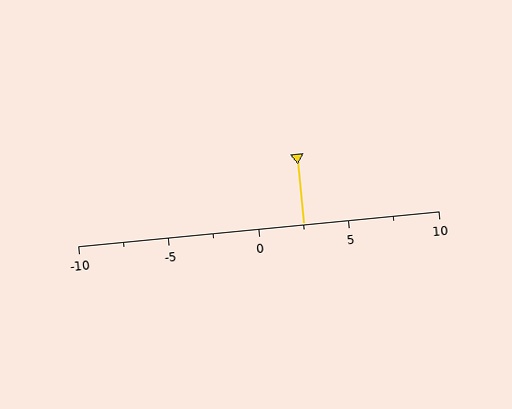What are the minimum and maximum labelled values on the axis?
The axis runs from -10 to 10.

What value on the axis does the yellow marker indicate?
The marker indicates approximately 2.5.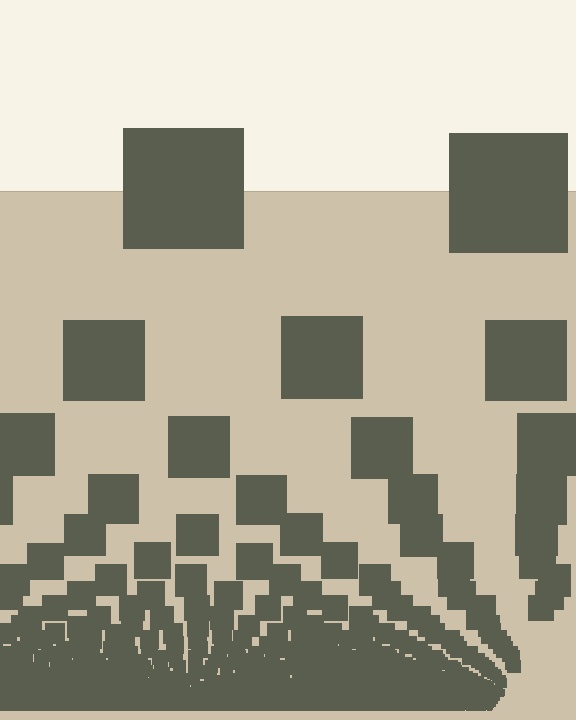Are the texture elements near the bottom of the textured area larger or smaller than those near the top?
Smaller. The gradient is inverted — elements near the bottom are smaller and denser.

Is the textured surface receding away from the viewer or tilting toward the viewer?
The surface appears to tilt toward the viewer. Texture elements get larger and sparser toward the top.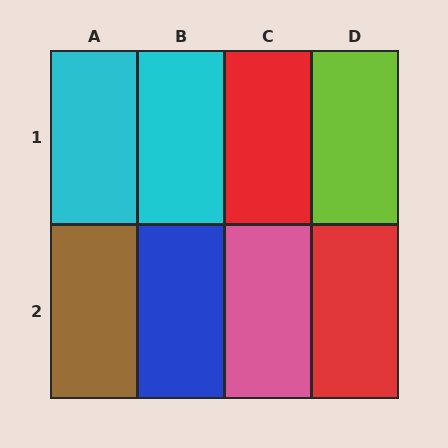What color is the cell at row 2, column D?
Red.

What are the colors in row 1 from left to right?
Cyan, cyan, red, lime.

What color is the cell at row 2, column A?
Brown.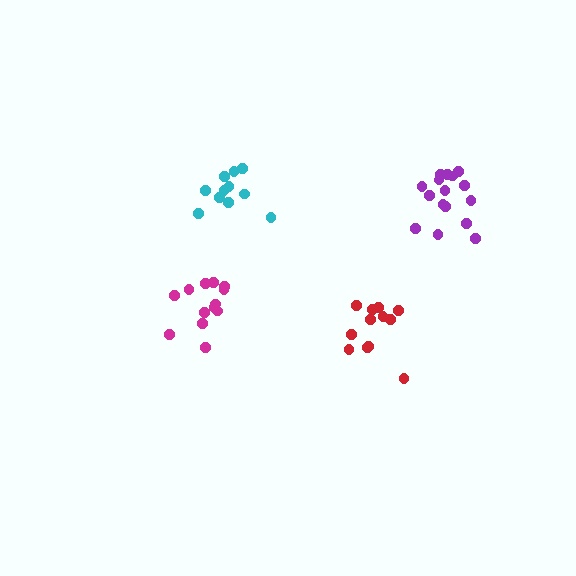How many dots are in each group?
Group 1: 13 dots, Group 2: 16 dots, Group 3: 11 dots, Group 4: 12 dots (52 total).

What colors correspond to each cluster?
The clusters are colored: magenta, purple, cyan, red.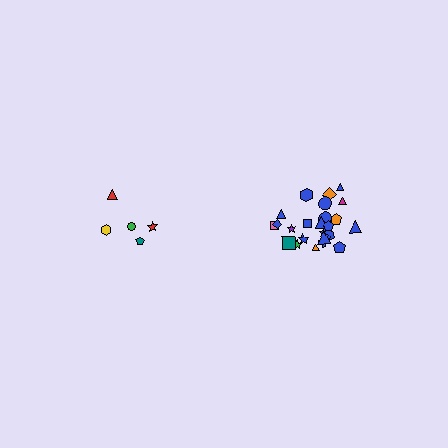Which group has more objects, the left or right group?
The right group.